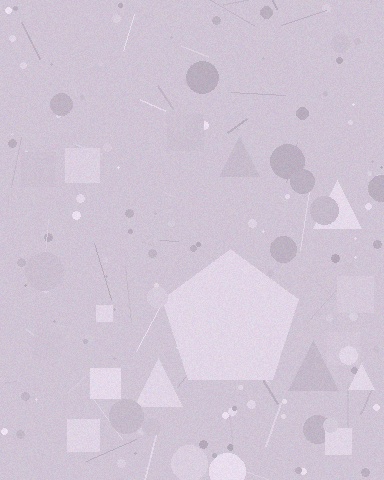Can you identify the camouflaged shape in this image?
The camouflaged shape is a pentagon.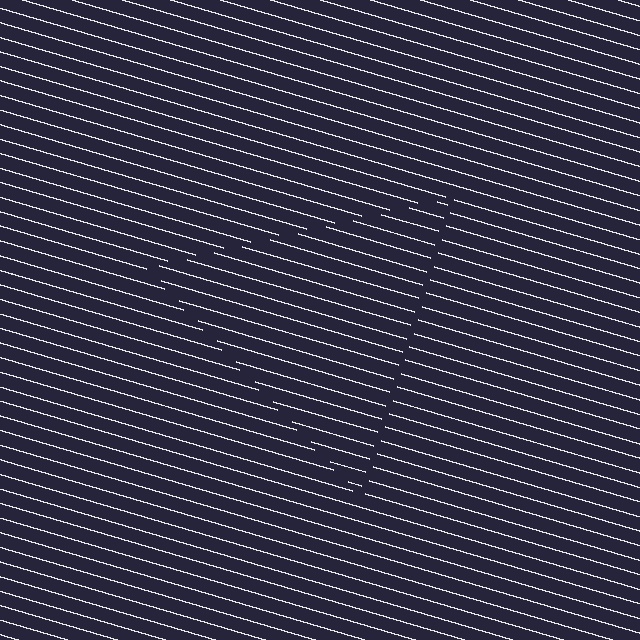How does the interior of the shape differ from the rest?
The interior of the shape contains the same grating, shifted by half a period — the contour is defined by the phase discontinuity where line-ends from the inner and outer gratings abut.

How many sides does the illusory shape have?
3 sides — the line-ends trace a triangle.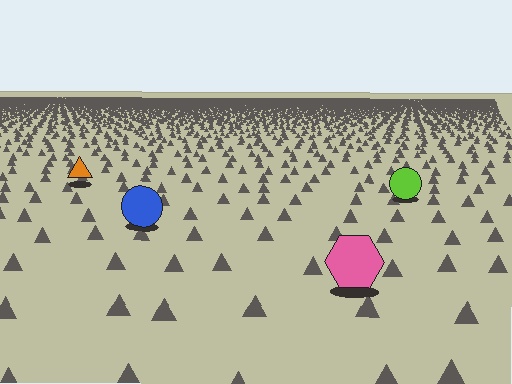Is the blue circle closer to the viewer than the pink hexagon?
No. The pink hexagon is closer — you can tell from the texture gradient: the ground texture is coarser near it.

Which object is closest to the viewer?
The pink hexagon is closest. The texture marks near it are larger and more spread out.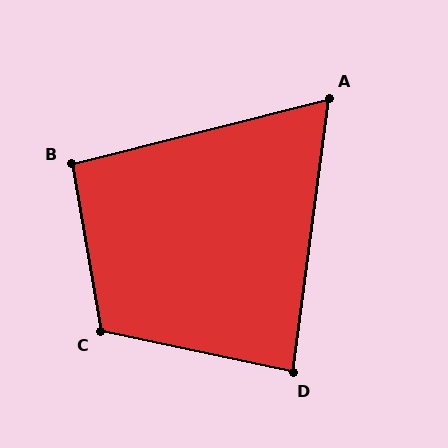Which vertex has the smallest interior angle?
A, at approximately 68 degrees.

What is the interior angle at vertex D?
Approximately 86 degrees (approximately right).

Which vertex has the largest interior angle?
C, at approximately 112 degrees.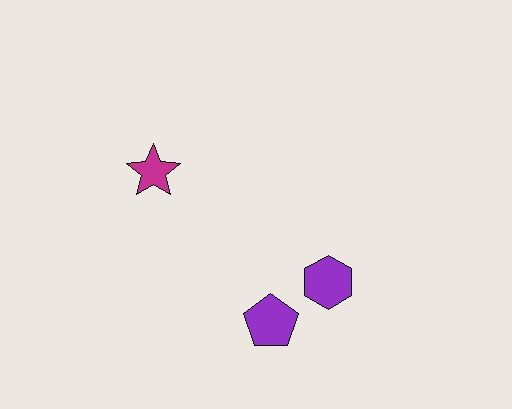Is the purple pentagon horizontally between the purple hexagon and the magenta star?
Yes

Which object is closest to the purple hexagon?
The purple pentagon is closest to the purple hexagon.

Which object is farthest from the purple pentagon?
The magenta star is farthest from the purple pentagon.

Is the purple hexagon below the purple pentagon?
No